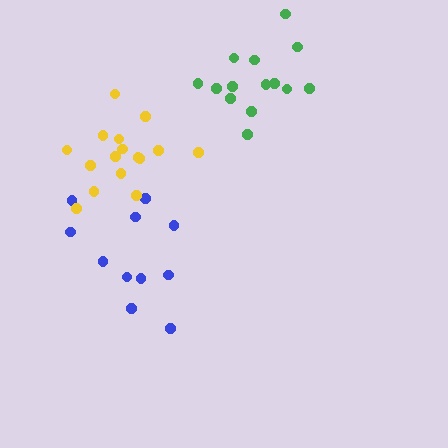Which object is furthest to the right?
The green cluster is rightmost.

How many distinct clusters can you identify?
There are 3 distinct clusters.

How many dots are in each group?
Group 1: 11 dots, Group 2: 16 dots, Group 3: 14 dots (41 total).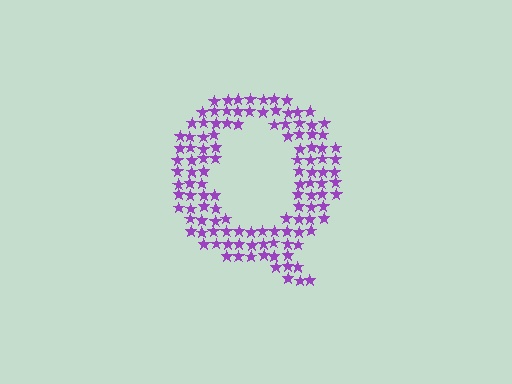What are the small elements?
The small elements are stars.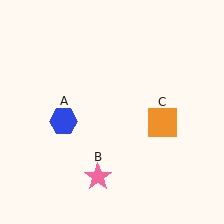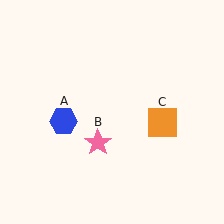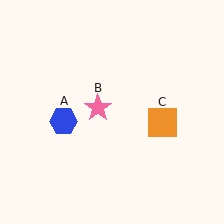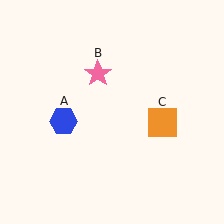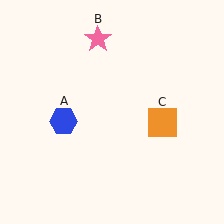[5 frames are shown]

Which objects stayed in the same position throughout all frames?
Blue hexagon (object A) and orange square (object C) remained stationary.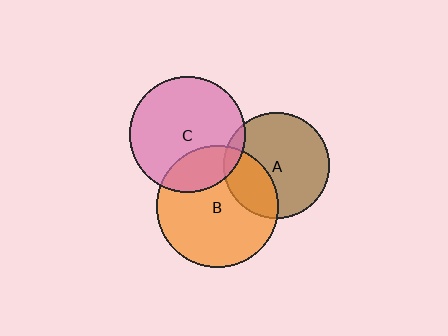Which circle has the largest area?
Circle B (orange).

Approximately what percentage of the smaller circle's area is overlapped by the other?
Approximately 25%.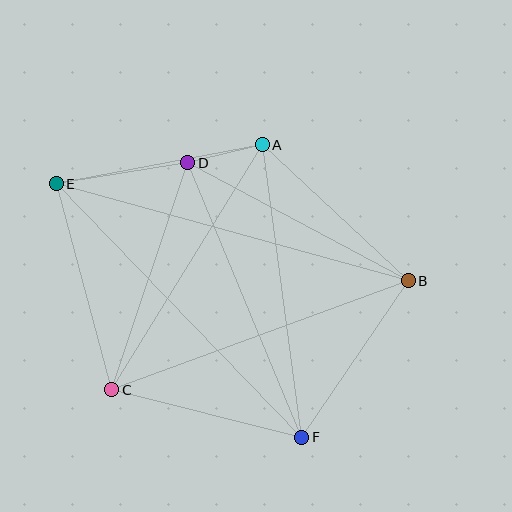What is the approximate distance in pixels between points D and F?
The distance between D and F is approximately 297 pixels.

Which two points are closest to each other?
Points A and D are closest to each other.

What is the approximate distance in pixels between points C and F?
The distance between C and F is approximately 196 pixels.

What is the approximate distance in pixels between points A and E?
The distance between A and E is approximately 210 pixels.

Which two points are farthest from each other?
Points B and E are farthest from each other.